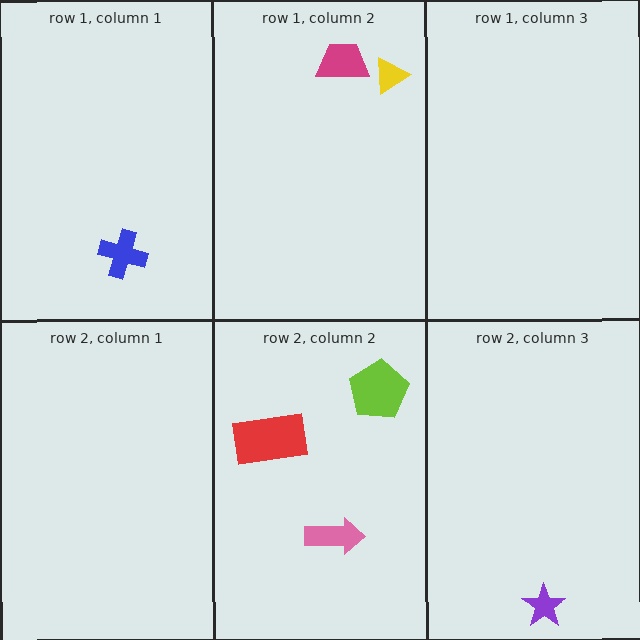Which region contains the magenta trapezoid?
The row 1, column 2 region.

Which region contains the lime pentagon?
The row 2, column 2 region.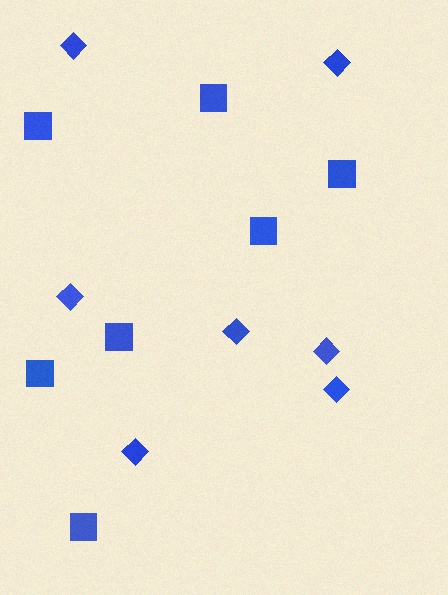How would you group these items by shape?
There are 2 groups: one group of diamonds (7) and one group of squares (7).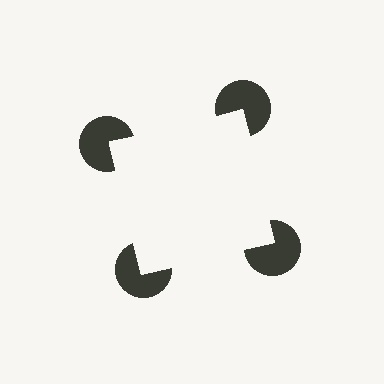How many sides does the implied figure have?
4 sides.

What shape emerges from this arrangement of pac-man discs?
An illusory square — its edges are inferred from the aligned wedge cuts in the pac-man discs, not physically drawn.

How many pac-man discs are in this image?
There are 4 — one at each vertex of the illusory square.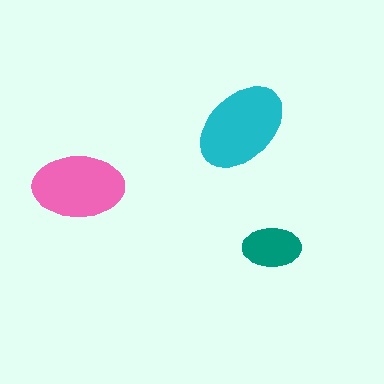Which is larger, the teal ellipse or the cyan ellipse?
The cyan one.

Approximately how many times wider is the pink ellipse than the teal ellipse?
About 1.5 times wider.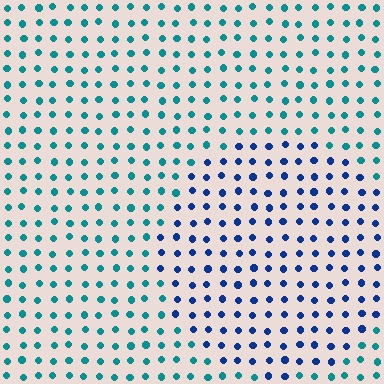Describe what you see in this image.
The image is filled with small teal elements in a uniform arrangement. A circle-shaped region is visible where the elements are tinted to a slightly different hue, forming a subtle color boundary.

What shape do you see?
I see a circle.